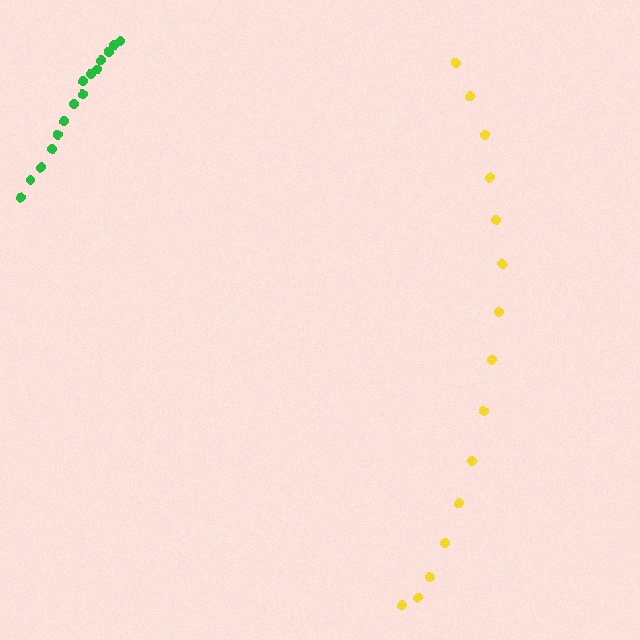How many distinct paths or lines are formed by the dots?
There are 2 distinct paths.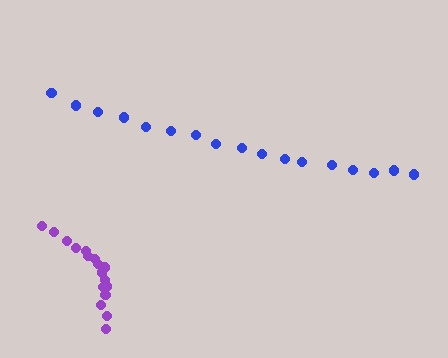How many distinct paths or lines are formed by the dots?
There are 2 distinct paths.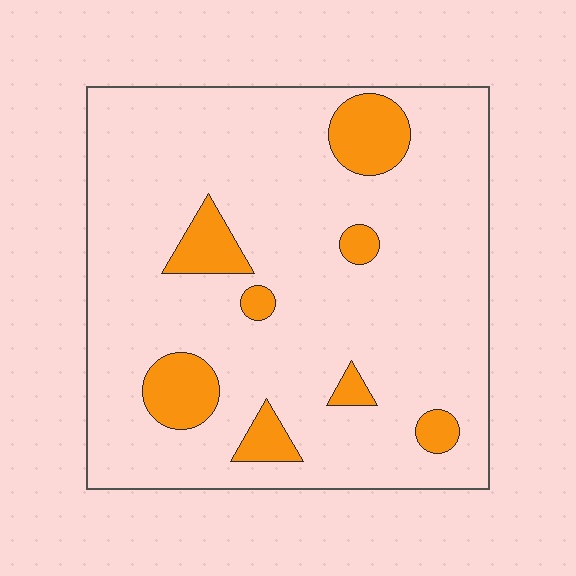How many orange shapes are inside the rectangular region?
8.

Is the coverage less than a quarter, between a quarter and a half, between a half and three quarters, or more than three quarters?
Less than a quarter.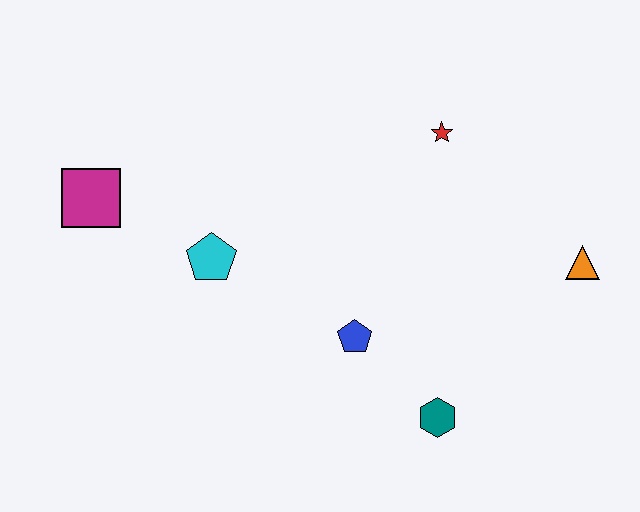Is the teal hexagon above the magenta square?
No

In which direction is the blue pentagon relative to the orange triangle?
The blue pentagon is to the left of the orange triangle.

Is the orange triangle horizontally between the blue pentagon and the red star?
No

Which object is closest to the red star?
The orange triangle is closest to the red star.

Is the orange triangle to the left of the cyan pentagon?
No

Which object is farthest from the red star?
The magenta square is farthest from the red star.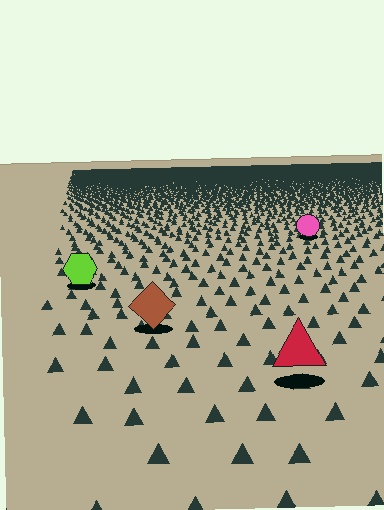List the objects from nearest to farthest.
From nearest to farthest: the red triangle, the brown diamond, the lime hexagon, the pink circle.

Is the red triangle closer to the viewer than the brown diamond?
Yes. The red triangle is closer — you can tell from the texture gradient: the ground texture is coarser near it.